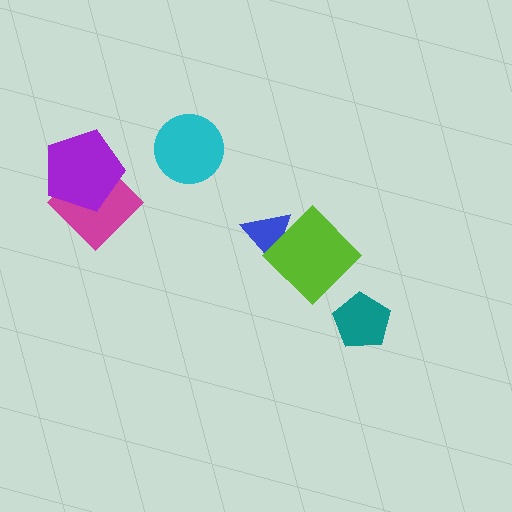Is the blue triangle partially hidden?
Yes, it is partially covered by another shape.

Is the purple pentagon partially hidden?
No, no other shape covers it.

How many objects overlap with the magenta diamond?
1 object overlaps with the magenta diamond.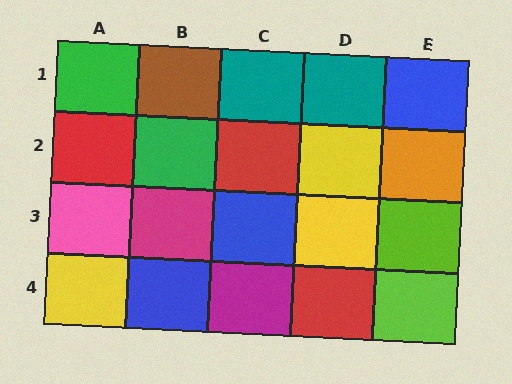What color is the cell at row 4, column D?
Red.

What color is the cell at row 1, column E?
Blue.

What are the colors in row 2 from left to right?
Red, green, red, yellow, orange.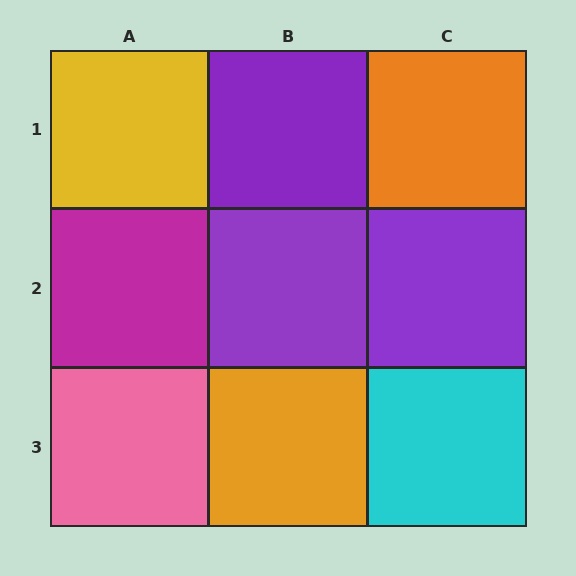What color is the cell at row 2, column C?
Purple.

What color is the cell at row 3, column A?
Pink.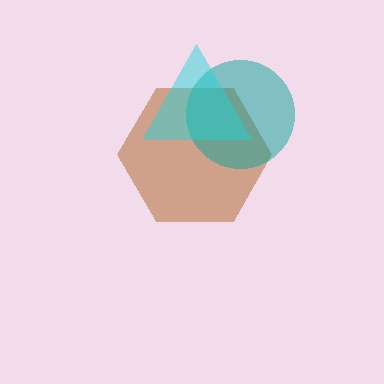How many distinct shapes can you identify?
There are 3 distinct shapes: a brown hexagon, a teal circle, a cyan triangle.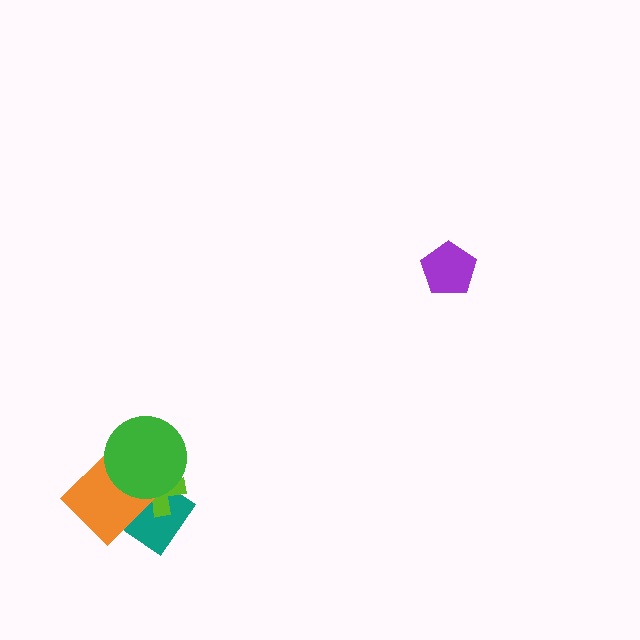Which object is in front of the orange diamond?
The green circle is in front of the orange diamond.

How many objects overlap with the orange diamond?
3 objects overlap with the orange diamond.